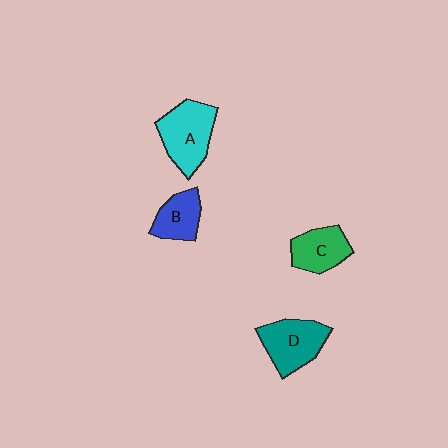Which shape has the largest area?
Shape A (cyan).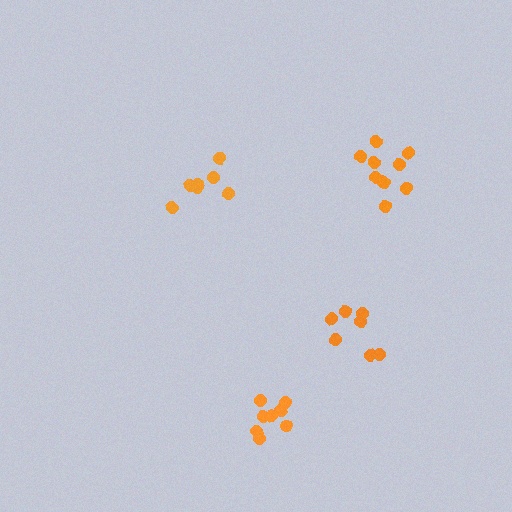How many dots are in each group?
Group 1: 7 dots, Group 2: 8 dots, Group 3: 10 dots, Group 4: 7 dots (32 total).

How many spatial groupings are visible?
There are 4 spatial groupings.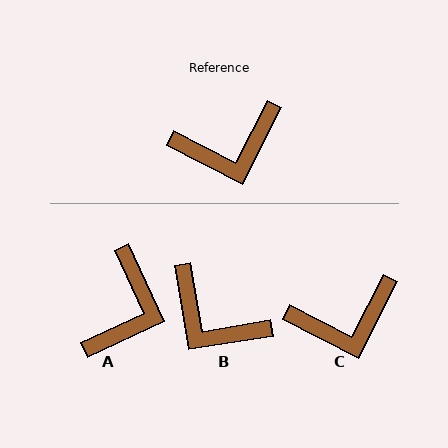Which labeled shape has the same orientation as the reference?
C.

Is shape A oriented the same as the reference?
No, it is off by about 52 degrees.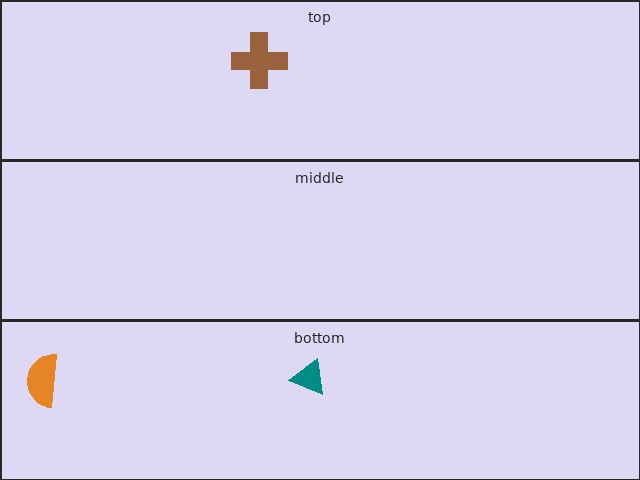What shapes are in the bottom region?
The teal triangle, the orange semicircle.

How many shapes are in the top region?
1.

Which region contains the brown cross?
The top region.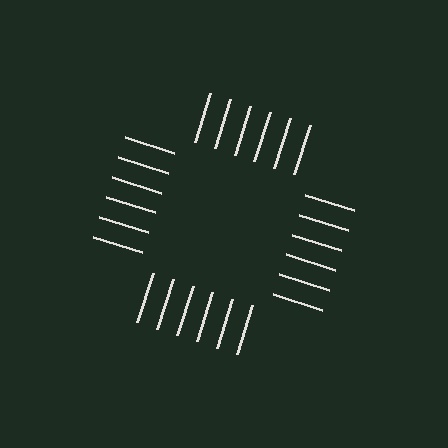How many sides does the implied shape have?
4 sides — the line-ends trace a square.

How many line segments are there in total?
24 — 6 along each of the 4 edges.